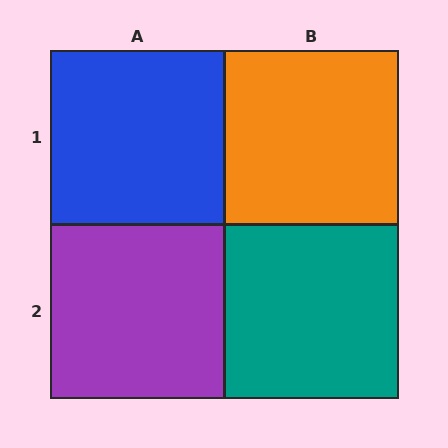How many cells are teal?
1 cell is teal.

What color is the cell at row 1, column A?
Blue.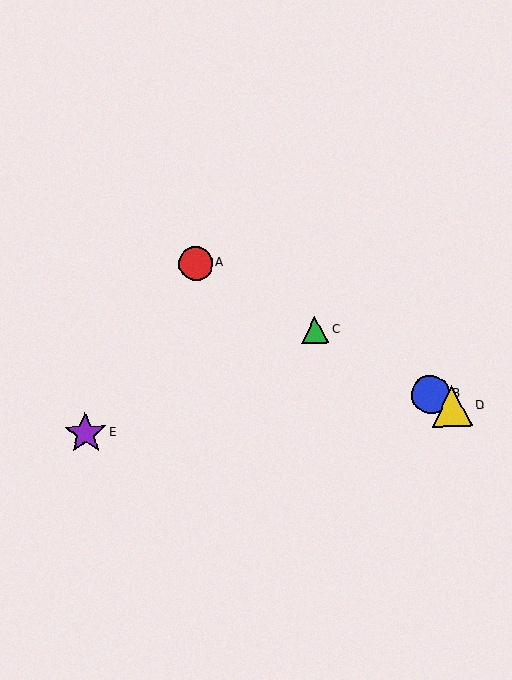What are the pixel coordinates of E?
Object E is at (85, 433).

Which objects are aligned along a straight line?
Objects A, B, C, D are aligned along a straight line.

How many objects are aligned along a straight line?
4 objects (A, B, C, D) are aligned along a straight line.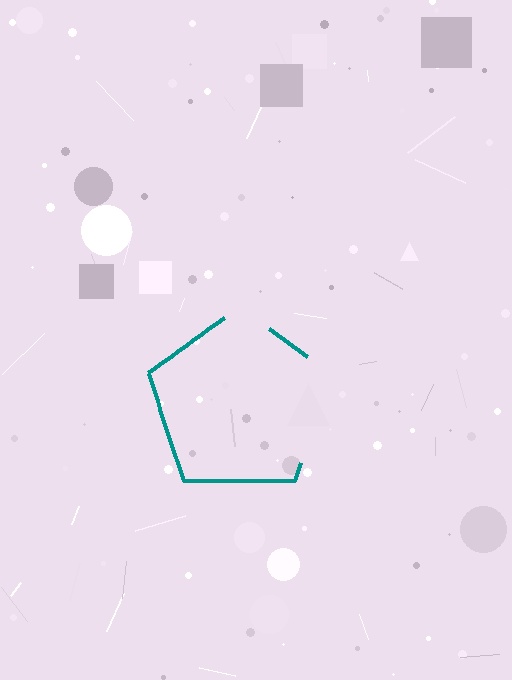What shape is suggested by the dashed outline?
The dashed outline suggests a pentagon.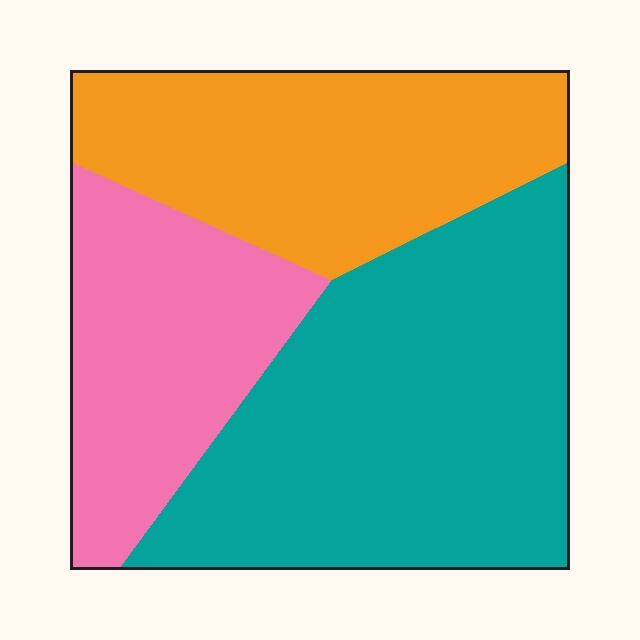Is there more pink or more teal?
Teal.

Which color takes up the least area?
Pink, at roughly 25%.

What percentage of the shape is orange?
Orange takes up about one third (1/3) of the shape.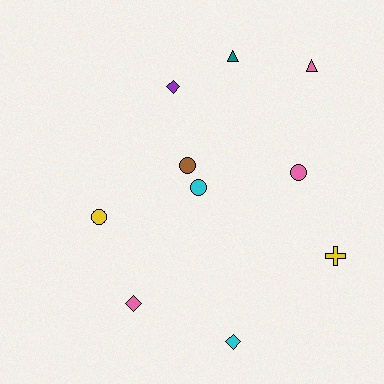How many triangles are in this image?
There are 2 triangles.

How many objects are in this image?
There are 10 objects.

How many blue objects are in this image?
There are no blue objects.